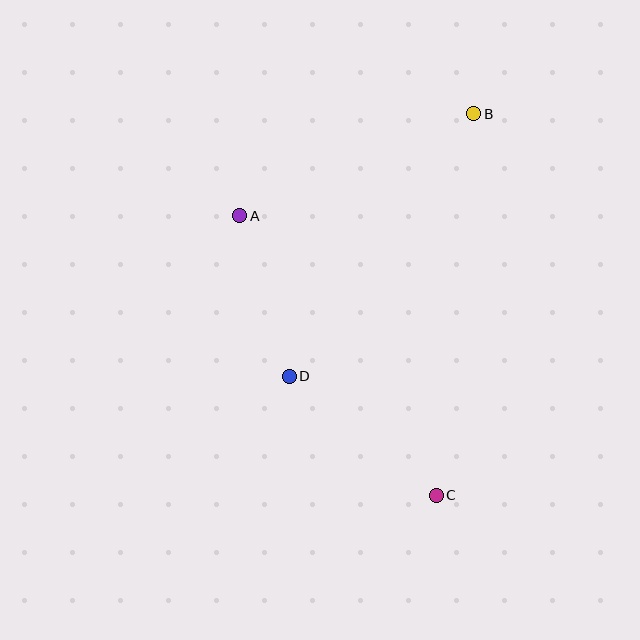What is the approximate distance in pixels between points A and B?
The distance between A and B is approximately 255 pixels.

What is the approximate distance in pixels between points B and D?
The distance between B and D is approximately 321 pixels.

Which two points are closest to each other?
Points A and D are closest to each other.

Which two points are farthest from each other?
Points B and C are farthest from each other.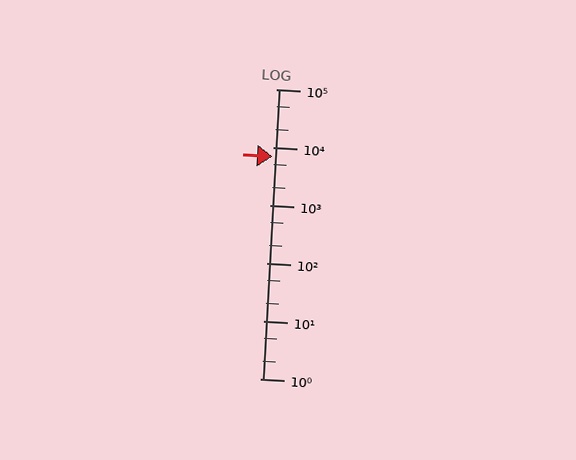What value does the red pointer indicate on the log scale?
The pointer indicates approximately 6900.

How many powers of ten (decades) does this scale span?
The scale spans 5 decades, from 1 to 100000.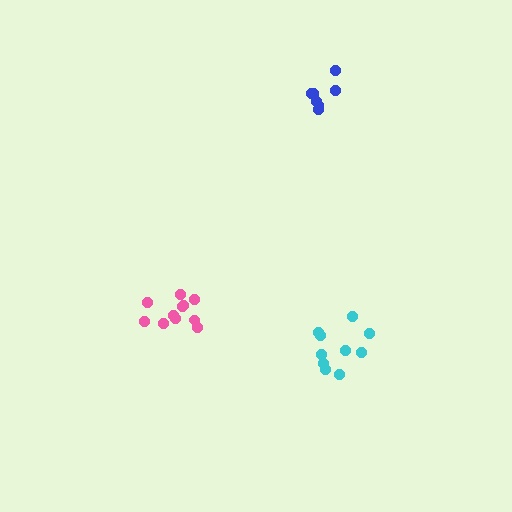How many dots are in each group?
Group 1: 11 dots, Group 2: 7 dots, Group 3: 10 dots (28 total).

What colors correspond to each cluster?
The clusters are colored: pink, blue, cyan.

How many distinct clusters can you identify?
There are 3 distinct clusters.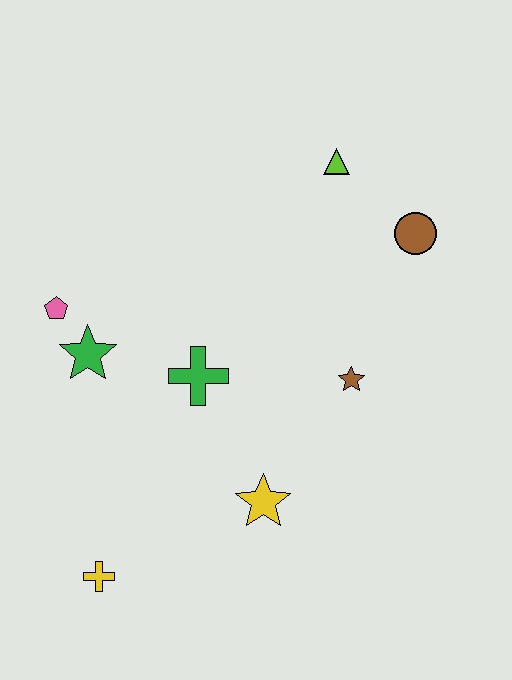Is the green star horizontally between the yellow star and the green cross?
No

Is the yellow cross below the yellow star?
Yes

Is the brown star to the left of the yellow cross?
No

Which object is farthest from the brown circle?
The yellow cross is farthest from the brown circle.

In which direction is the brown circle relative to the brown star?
The brown circle is above the brown star.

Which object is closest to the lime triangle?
The brown circle is closest to the lime triangle.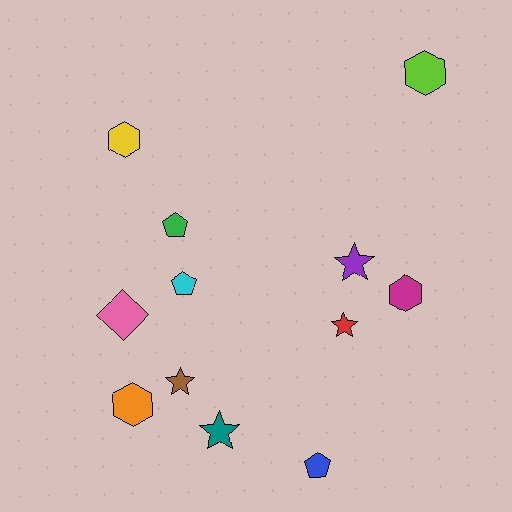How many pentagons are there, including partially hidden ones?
There are 3 pentagons.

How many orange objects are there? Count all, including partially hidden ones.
There is 1 orange object.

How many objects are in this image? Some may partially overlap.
There are 12 objects.